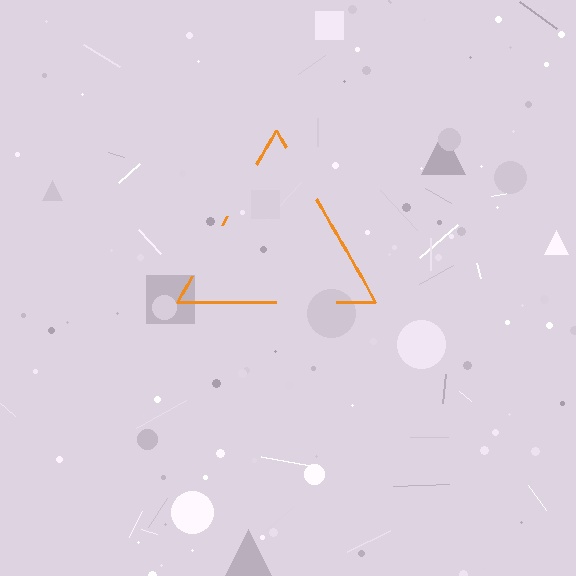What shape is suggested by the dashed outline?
The dashed outline suggests a triangle.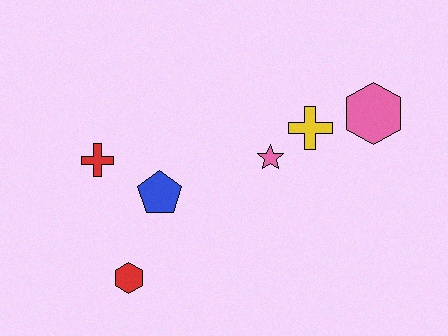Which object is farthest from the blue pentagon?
The pink hexagon is farthest from the blue pentagon.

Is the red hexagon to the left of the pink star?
Yes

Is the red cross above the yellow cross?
No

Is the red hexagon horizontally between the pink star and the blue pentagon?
No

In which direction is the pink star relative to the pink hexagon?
The pink star is to the left of the pink hexagon.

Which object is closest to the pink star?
The yellow cross is closest to the pink star.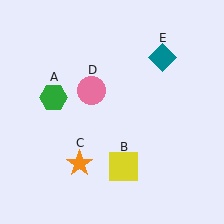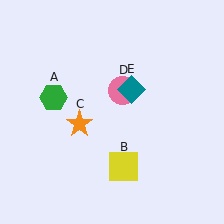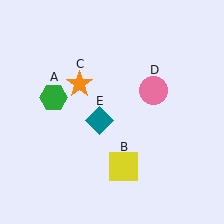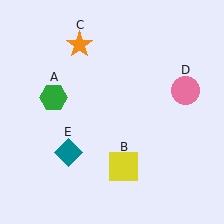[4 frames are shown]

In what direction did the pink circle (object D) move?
The pink circle (object D) moved right.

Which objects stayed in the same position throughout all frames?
Green hexagon (object A) and yellow square (object B) remained stationary.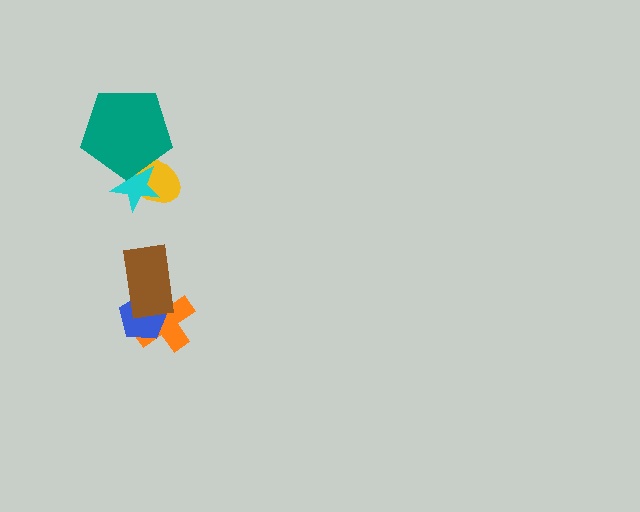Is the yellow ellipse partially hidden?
Yes, it is partially covered by another shape.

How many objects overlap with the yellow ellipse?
2 objects overlap with the yellow ellipse.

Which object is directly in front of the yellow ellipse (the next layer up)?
The cyan star is directly in front of the yellow ellipse.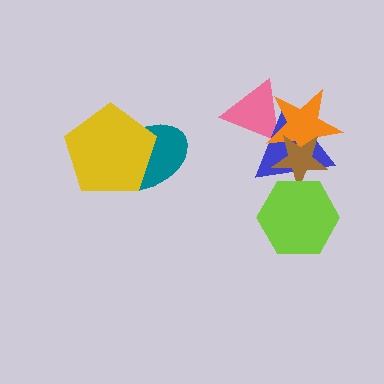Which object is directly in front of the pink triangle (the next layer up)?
The blue triangle is directly in front of the pink triangle.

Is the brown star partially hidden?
Yes, it is partially covered by another shape.